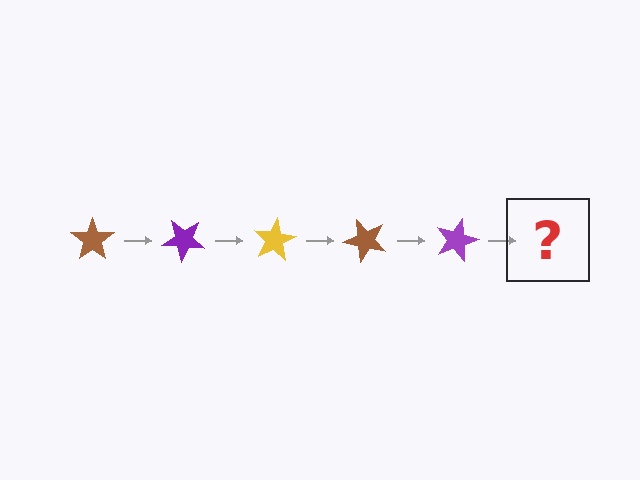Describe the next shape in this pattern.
It should be a yellow star, rotated 200 degrees from the start.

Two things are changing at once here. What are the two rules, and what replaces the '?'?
The two rules are that it rotates 40 degrees each step and the color cycles through brown, purple, and yellow. The '?' should be a yellow star, rotated 200 degrees from the start.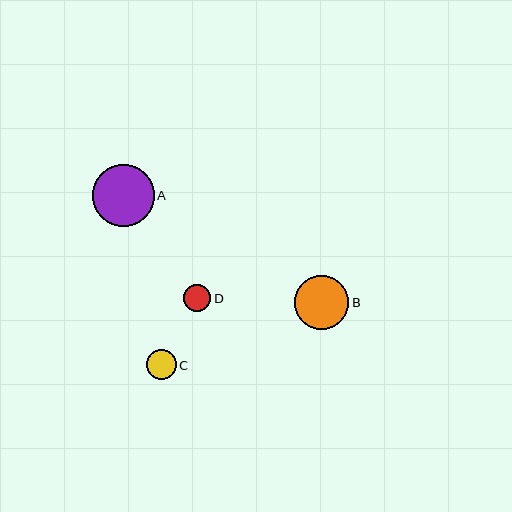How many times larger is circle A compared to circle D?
Circle A is approximately 2.3 times the size of circle D.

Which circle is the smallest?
Circle D is the smallest with a size of approximately 27 pixels.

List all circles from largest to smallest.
From largest to smallest: A, B, C, D.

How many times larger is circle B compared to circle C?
Circle B is approximately 1.8 times the size of circle C.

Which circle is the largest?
Circle A is the largest with a size of approximately 62 pixels.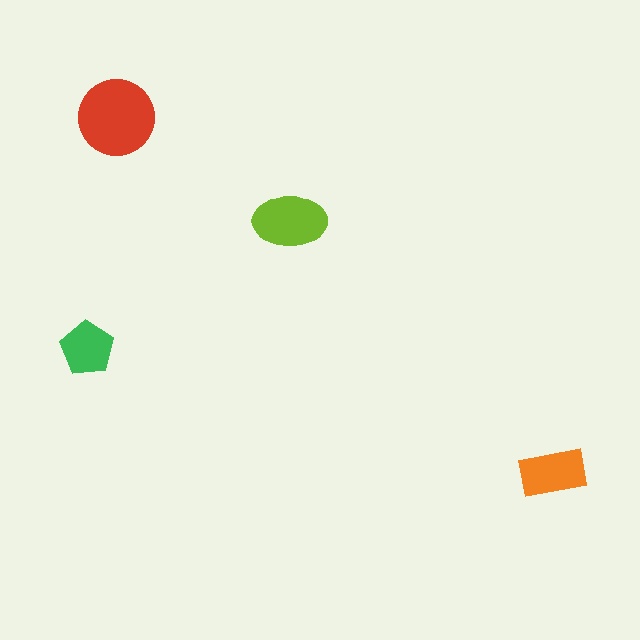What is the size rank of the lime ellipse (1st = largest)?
2nd.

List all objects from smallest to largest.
The green pentagon, the orange rectangle, the lime ellipse, the red circle.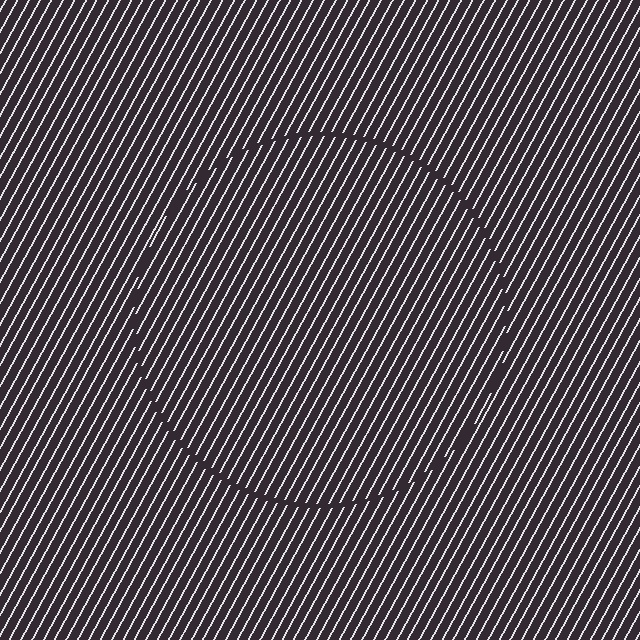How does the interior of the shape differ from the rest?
The interior of the shape contains the same grating, shifted by half a period — the contour is defined by the phase discontinuity where line-ends from the inner and outer gratings abut.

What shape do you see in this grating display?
An illusory circle. The interior of the shape contains the same grating, shifted by half a period — the contour is defined by the phase discontinuity where line-ends from the inner and outer gratings abut.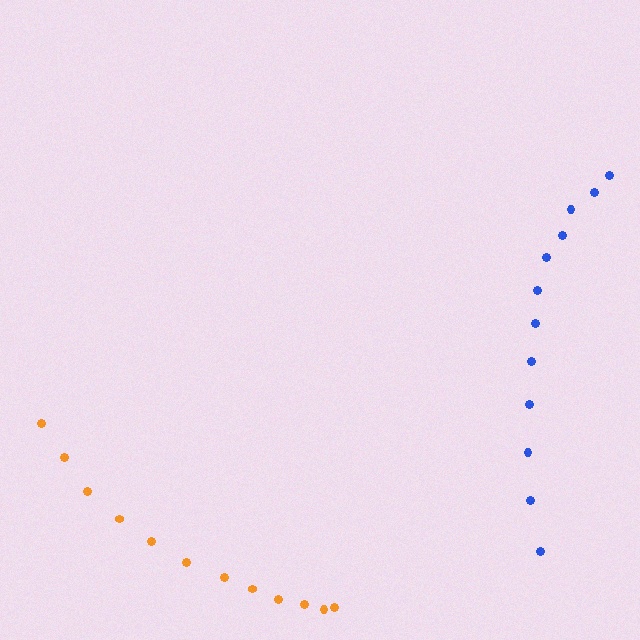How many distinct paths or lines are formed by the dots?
There are 2 distinct paths.